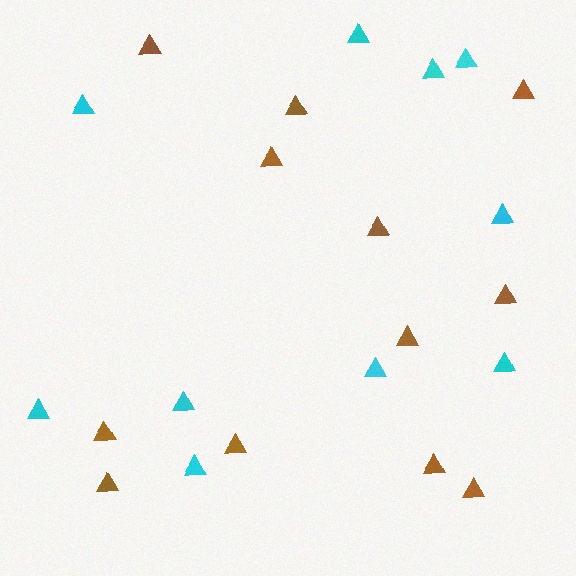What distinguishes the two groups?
There are 2 groups: one group of cyan triangles (10) and one group of brown triangles (12).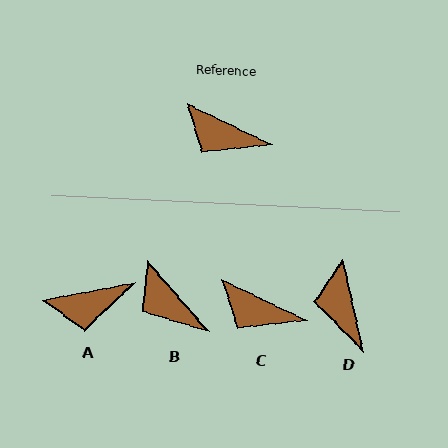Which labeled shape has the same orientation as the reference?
C.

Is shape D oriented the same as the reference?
No, it is off by about 52 degrees.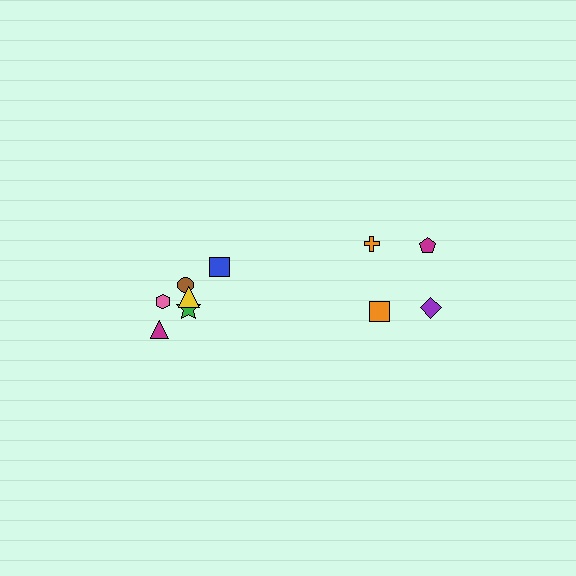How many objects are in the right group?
There are 4 objects.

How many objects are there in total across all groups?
There are 10 objects.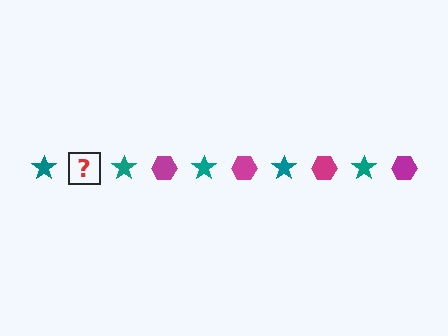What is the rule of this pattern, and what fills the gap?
The rule is that the pattern alternates between teal star and magenta hexagon. The gap should be filled with a magenta hexagon.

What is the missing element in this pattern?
The missing element is a magenta hexagon.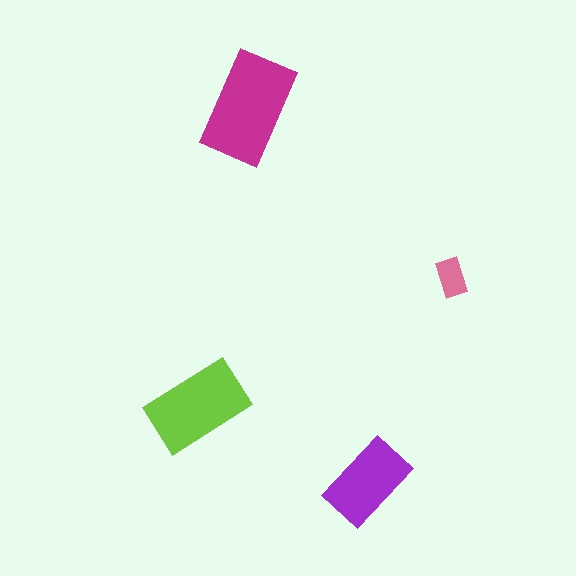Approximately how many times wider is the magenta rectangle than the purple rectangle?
About 1.5 times wider.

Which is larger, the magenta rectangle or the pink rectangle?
The magenta one.